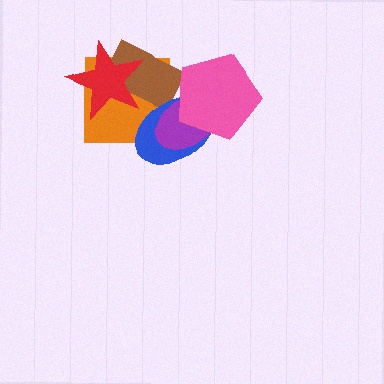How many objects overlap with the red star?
2 objects overlap with the red star.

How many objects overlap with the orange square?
4 objects overlap with the orange square.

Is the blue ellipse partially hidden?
Yes, it is partially covered by another shape.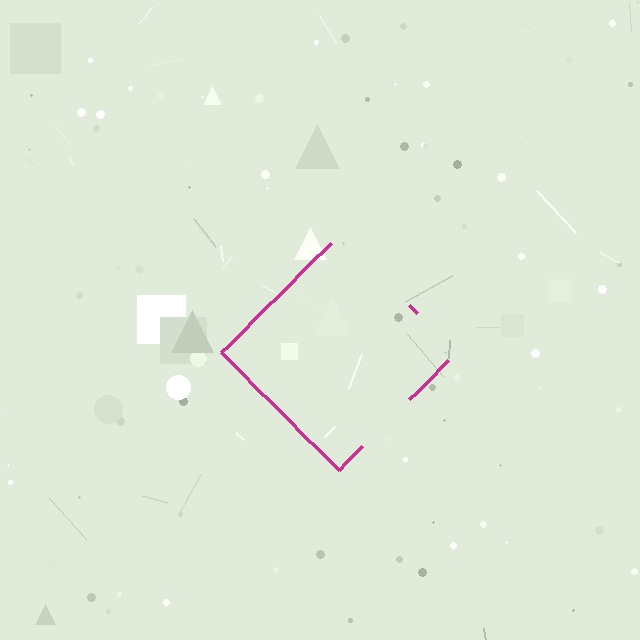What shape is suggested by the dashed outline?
The dashed outline suggests a diamond.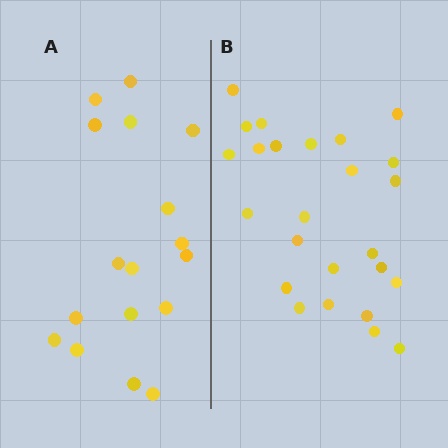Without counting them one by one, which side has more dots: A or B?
Region B (the right region) has more dots.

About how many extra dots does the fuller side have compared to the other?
Region B has roughly 8 or so more dots than region A.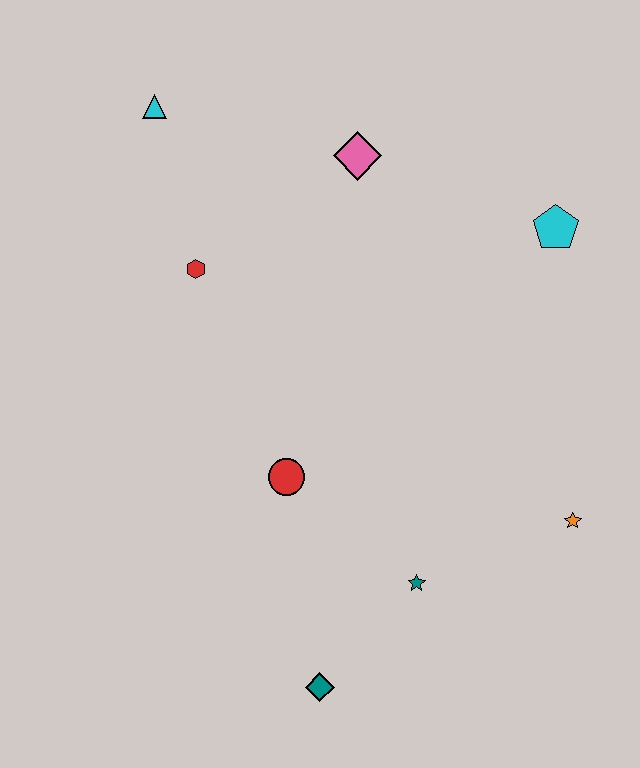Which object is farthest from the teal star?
The cyan triangle is farthest from the teal star.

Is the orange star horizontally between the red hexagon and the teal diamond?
No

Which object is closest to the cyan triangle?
The red hexagon is closest to the cyan triangle.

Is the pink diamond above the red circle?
Yes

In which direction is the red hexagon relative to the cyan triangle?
The red hexagon is below the cyan triangle.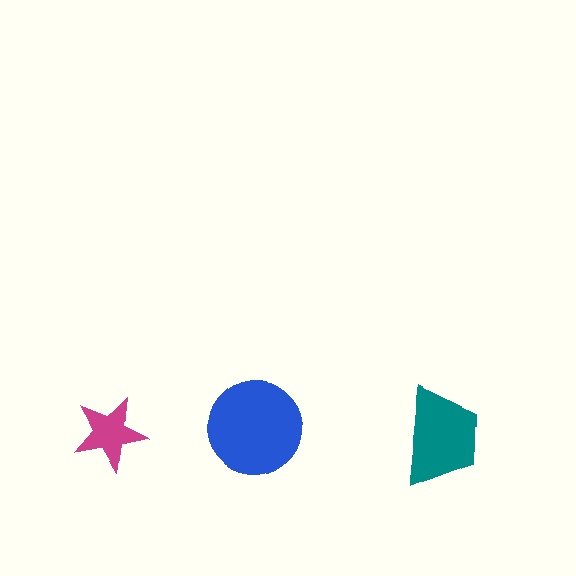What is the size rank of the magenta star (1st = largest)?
3rd.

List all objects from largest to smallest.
The blue circle, the teal trapezoid, the magenta star.